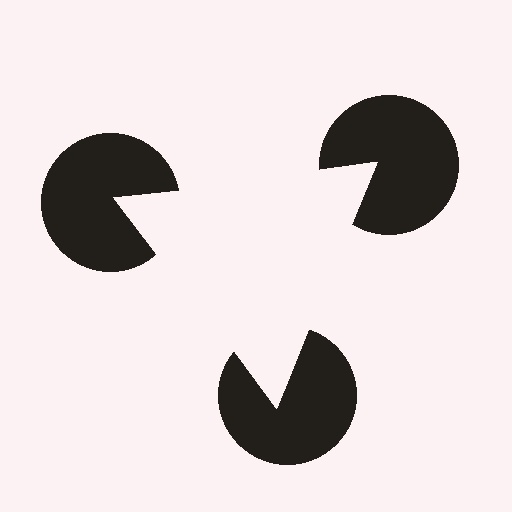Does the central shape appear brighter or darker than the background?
It typically appears slightly brighter than the background, even though no actual brightness change is drawn.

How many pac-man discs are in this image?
There are 3 — one at each vertex of the illusory triangle.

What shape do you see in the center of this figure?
An illusory triangle — its edges are inferred from the aligned wedge cuts in the pac-man discs, not physically drawn.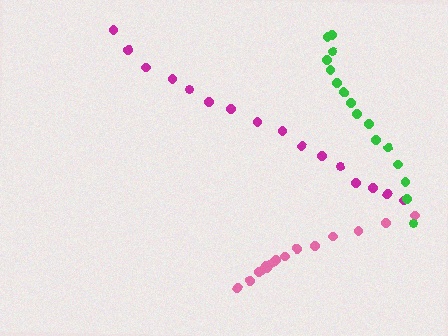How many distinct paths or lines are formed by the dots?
There are 3 distinct paths.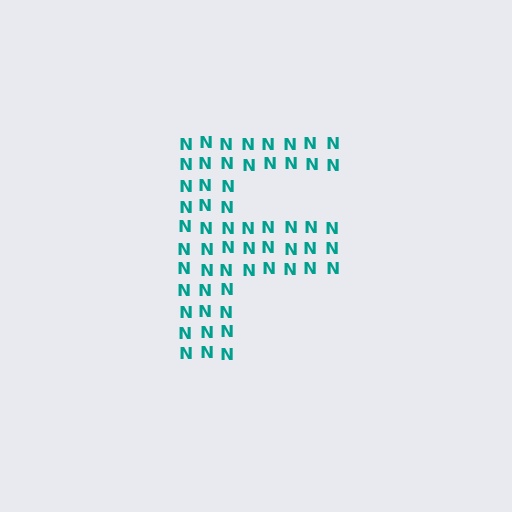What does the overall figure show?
The overall figure shows the letter F.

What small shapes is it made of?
It is made of small letter N's.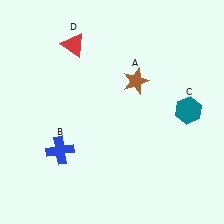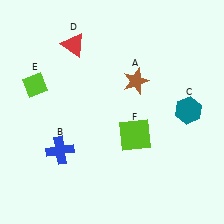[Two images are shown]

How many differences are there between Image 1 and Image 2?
There are 2 differences between the two images.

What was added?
A lime diamond (E), a lime square (F) were added in Image 2.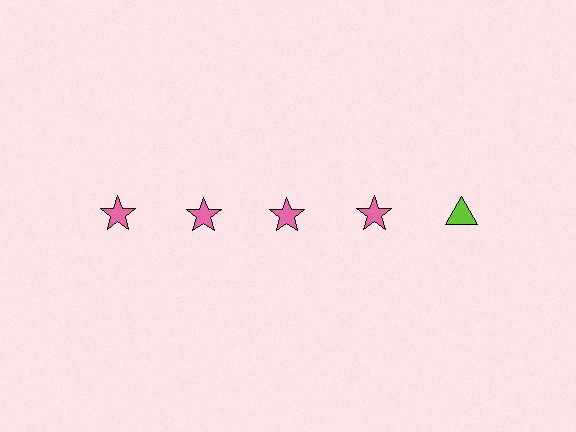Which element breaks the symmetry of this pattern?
The lime triangle in the top row, rightmost column breaks the symmetry. All other shapes are pink stars.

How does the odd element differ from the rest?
It differs in both color (lime instead of pink) and shape (triangle instead of star).